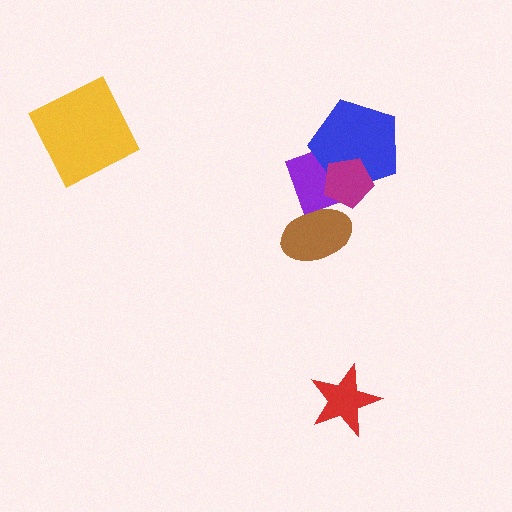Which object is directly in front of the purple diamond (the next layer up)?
The blue pentagon is directly in front of the purple diamond.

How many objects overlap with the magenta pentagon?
2 objects overlap with the magenta pentagon.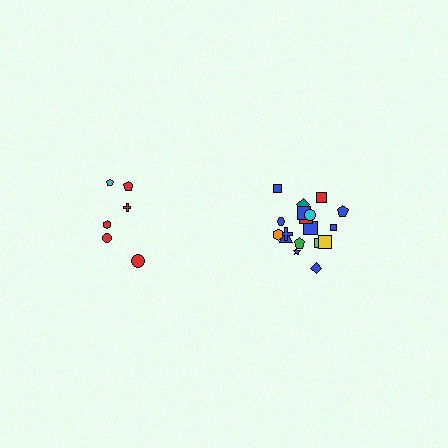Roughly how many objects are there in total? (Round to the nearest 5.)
Roughly 25 objects in total.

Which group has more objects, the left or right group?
The right group.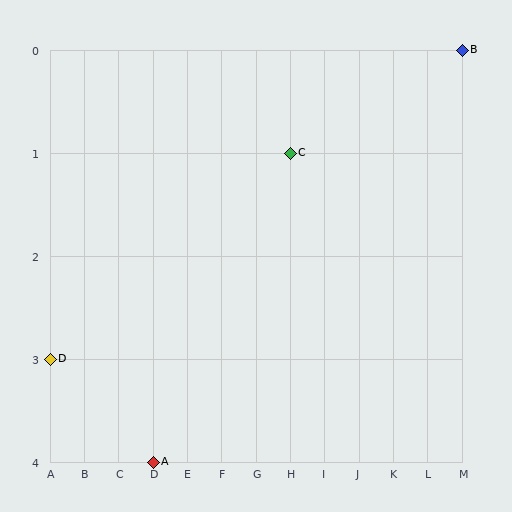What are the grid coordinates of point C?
Point C is at grid coordinates (H, 1).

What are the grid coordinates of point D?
Point D is at grid coordinates (A, 3).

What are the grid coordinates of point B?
Point B is at grid coordinates (M, 0).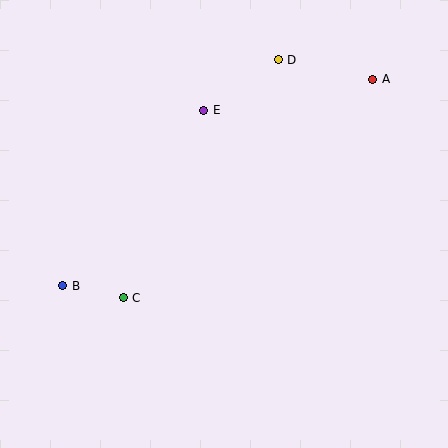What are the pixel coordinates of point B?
Point B is at (63, 286).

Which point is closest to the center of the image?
Point E at (204, 110) is closest to the center.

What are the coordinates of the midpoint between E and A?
The midpoint between E and A is at (288, 95).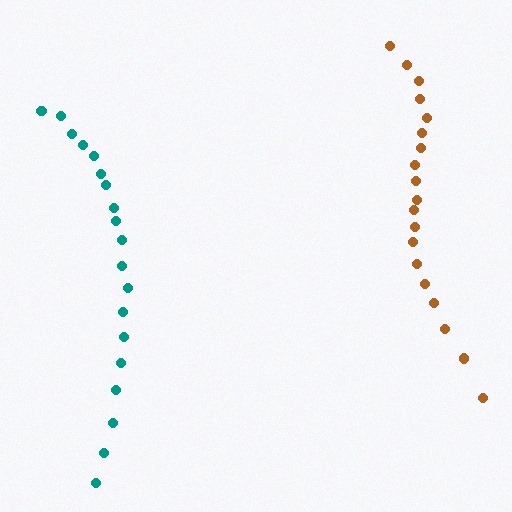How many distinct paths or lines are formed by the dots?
There are 2 distinct paths.